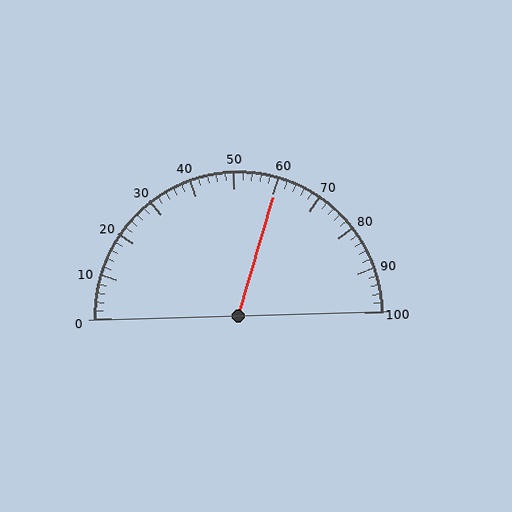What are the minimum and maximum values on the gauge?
The gauge ranges from 0 to 100.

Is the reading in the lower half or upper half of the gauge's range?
The reading is in the upper half of the range (0 to 100).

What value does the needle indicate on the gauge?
The needle indicates approximately 60.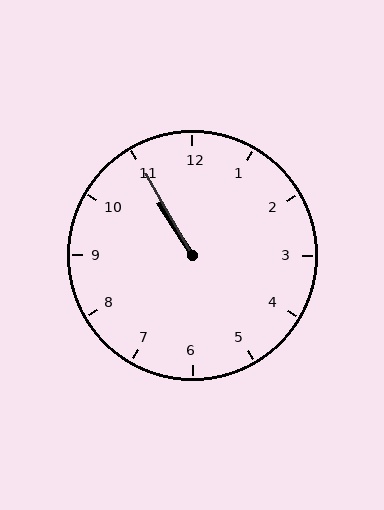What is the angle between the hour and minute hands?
Approximately 2 degrees.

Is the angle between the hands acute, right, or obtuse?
It is acute.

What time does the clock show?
10:55.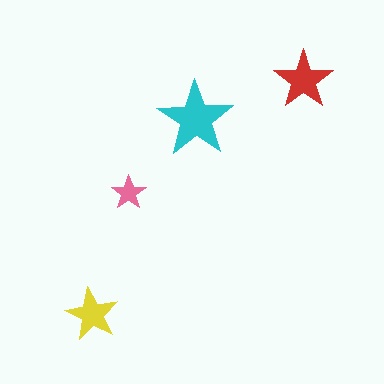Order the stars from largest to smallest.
the cyan one, the red one, the yellow one, the pink one.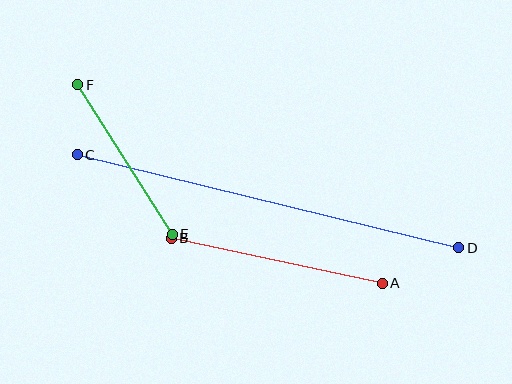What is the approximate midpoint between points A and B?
The midpoint is at approximately (277, 261) pixels.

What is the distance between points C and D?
The distance is approximately 392 pixels.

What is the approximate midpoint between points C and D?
The midpoint is at approximately (268, 201) pixels.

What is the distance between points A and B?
The distance is approximately 216 pixels.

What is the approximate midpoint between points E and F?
The midpoint is at approximately (125, 160) pixels.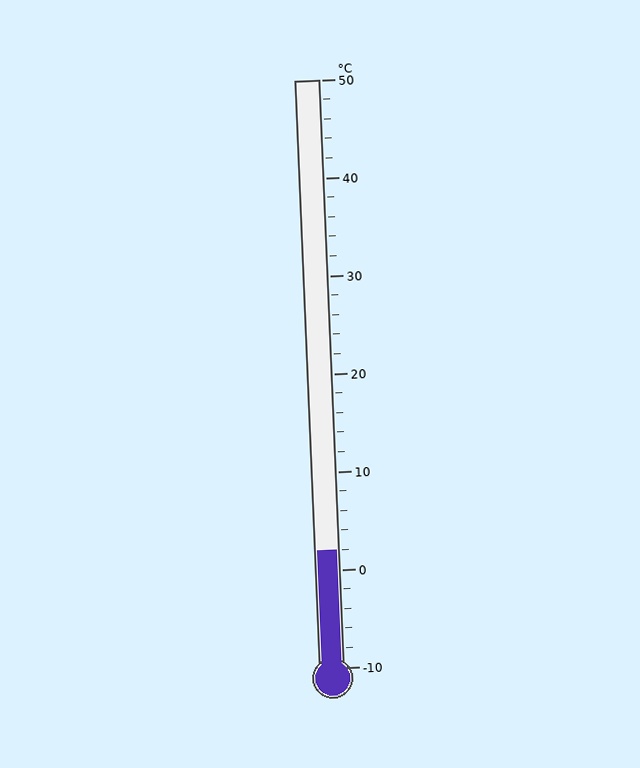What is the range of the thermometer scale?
The thermometer scale ranges from -10°C to 50°C.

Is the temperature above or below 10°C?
The temperature is below 10°C.